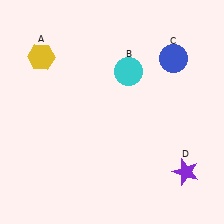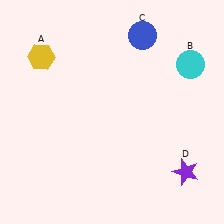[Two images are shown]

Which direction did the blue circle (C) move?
The blue circle (C) moved left.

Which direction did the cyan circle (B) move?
The cyan circle (B) moved right.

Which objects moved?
The objects that moved are: the cyan circle (B), the blue circle (C).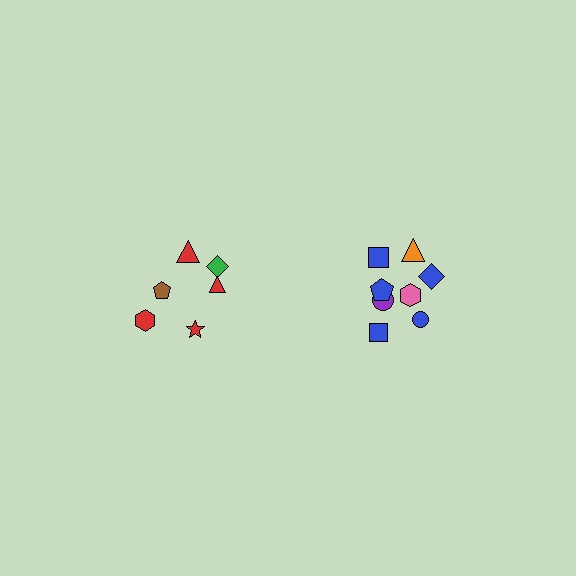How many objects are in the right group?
There are 8 objects.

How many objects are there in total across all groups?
There are 14 objects.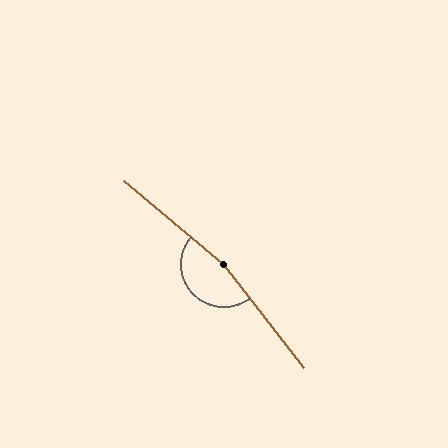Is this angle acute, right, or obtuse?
It is obtuse.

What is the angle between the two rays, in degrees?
Approximately 168 degrees.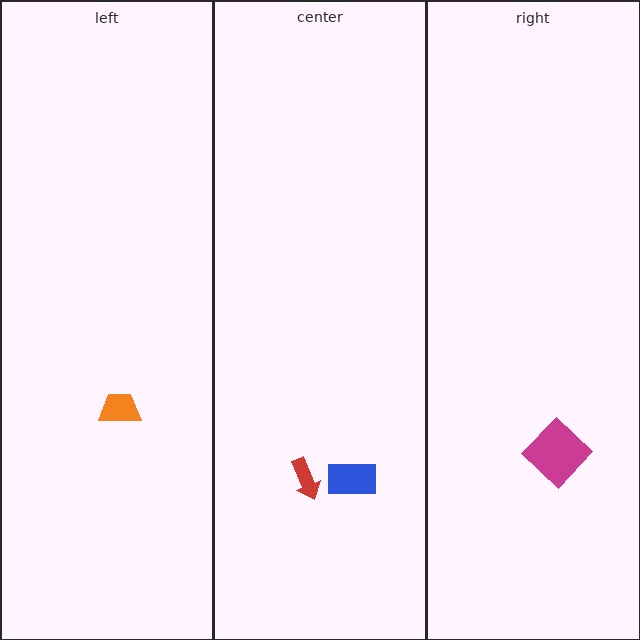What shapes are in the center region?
The blue rectangle, the red arrow.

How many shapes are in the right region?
1.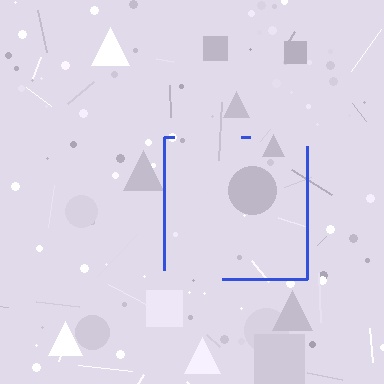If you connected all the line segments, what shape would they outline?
They would outline a square.